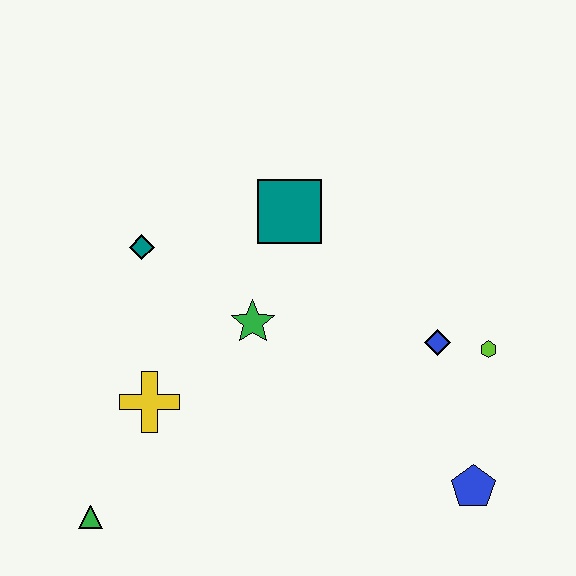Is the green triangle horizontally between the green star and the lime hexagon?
No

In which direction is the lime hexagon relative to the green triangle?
The lime hexagon is to the right of the green triangle.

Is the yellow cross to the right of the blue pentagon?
No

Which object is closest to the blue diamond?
The lime hexagon is closest to the blue diamond.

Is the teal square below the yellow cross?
No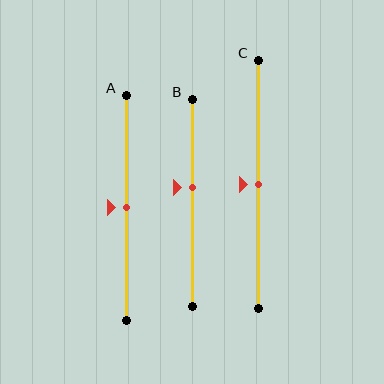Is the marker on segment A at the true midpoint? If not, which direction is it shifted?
Yes, the marker on segment A is at the true midpoint.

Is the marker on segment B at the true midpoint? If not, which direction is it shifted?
No, the marker on segment B is shifted upward by about 7% of the segment length.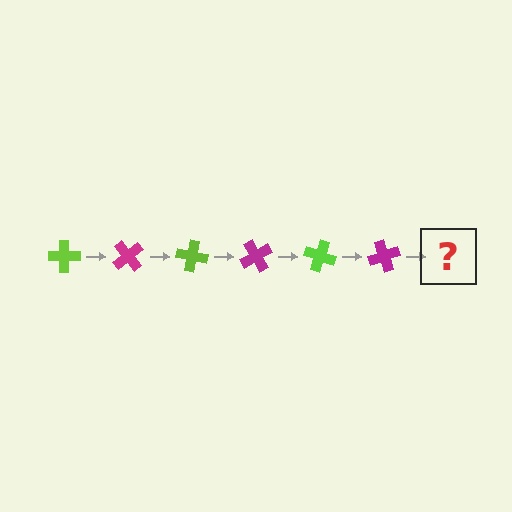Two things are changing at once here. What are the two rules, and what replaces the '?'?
The two rules are that it rotates 50 degrees each step and the color cycles through lime and magenta. The '?' should be a lime cross, rotated 300 degrees from the start.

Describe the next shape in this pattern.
It should be a lime cross, rotated 300 degrees from the start.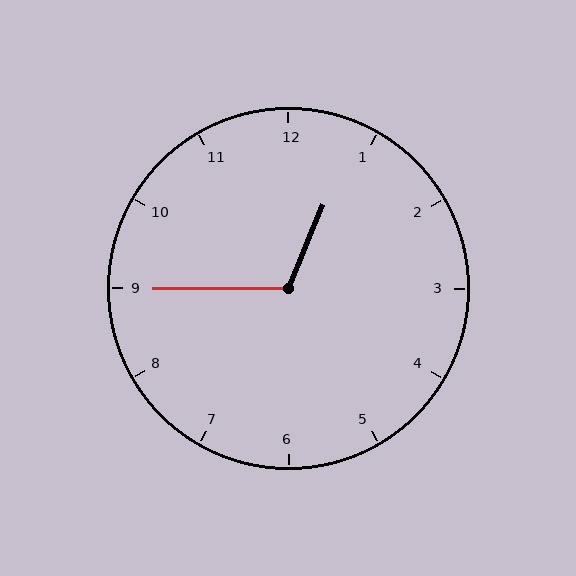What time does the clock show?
12:45.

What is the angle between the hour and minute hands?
Approximately 112 degrees.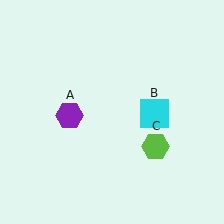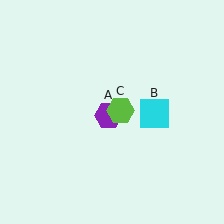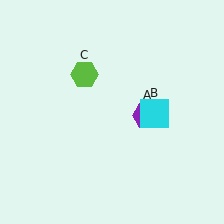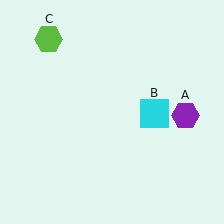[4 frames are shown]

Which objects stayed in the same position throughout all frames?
Cyan square (object B) remained stationary.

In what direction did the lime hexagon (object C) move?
The lime hexagon (object C) moved up and to the left.